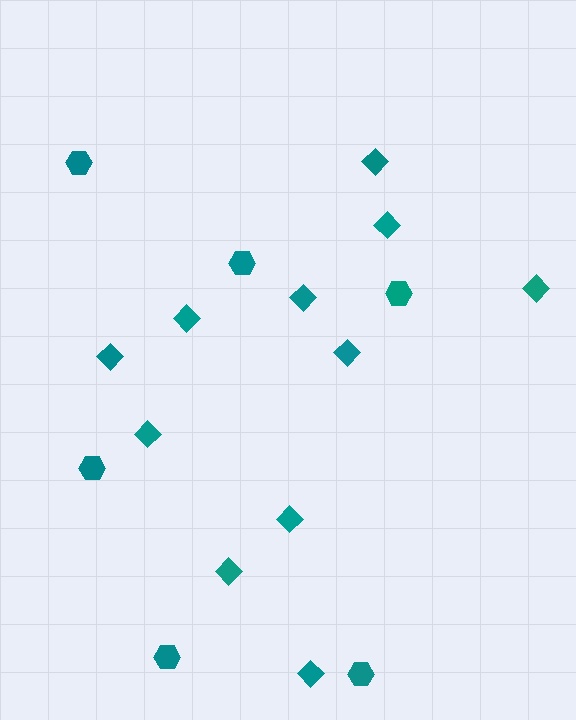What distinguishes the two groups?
There are 2 groups: one group of hexagons (6) and one group of diamonds (11).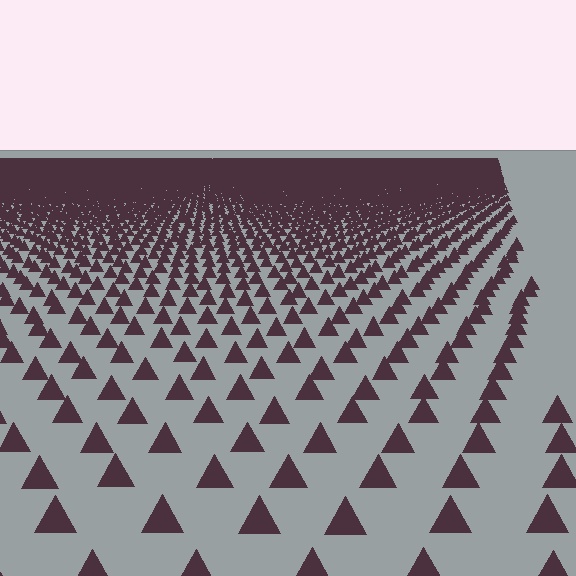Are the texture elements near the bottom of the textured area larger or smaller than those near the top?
Larger. Near the bottom, elements are closer to the viewer and appear at a bigger on-screen size.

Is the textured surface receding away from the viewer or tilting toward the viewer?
The surface is receding away from the viewer. Texture elements get smaller and denser toward the top.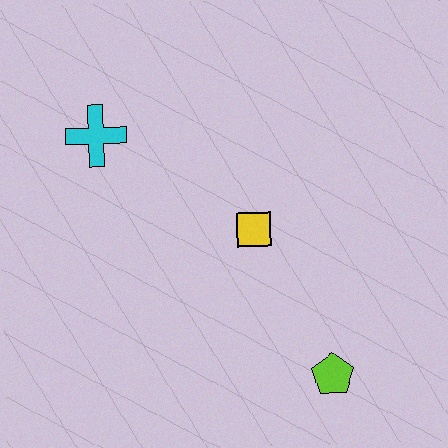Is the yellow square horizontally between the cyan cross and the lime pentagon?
Yes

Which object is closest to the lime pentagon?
The yellow square is closest to the lime pentagon.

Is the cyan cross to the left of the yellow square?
Yes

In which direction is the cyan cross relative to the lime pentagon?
The cyan cross is above the lime pentagon.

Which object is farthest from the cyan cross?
The lime pentagon is farthest from the cyan cross.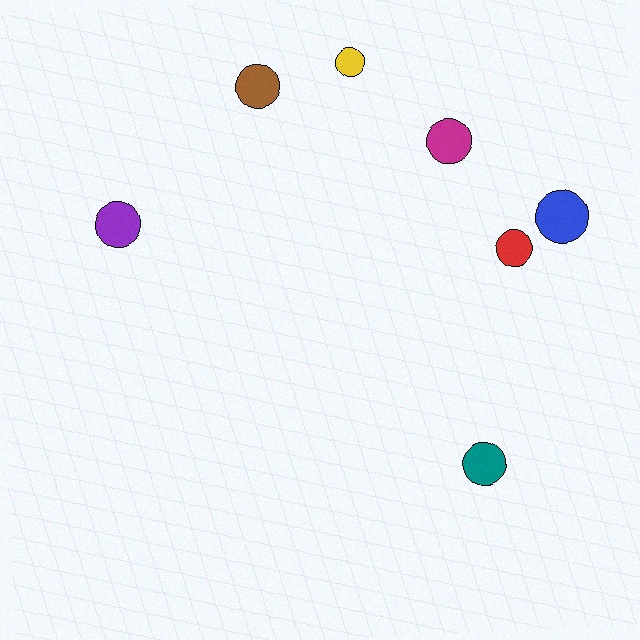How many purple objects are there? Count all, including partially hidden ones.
There is 1 purple object.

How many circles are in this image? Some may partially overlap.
There are 7 circles.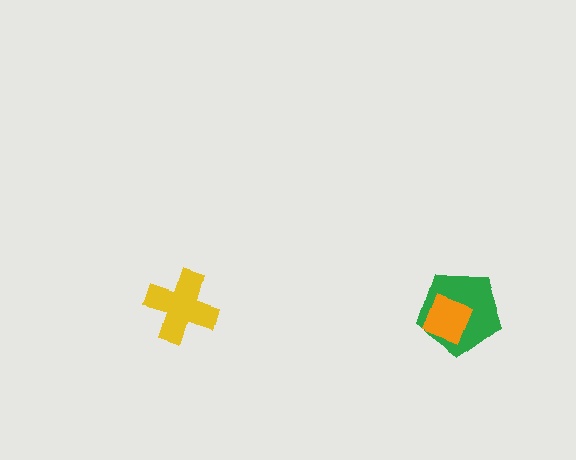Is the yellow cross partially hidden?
No, no other shape covers it.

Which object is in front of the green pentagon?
The orange diamond is in front of the green pentagon.